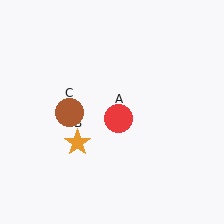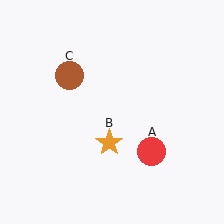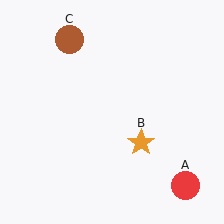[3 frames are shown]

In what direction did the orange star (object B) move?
The orange star (object B) moved right.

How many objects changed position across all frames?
3 objects changed position: red circle (object A), orange star (object B), brown circle (object C).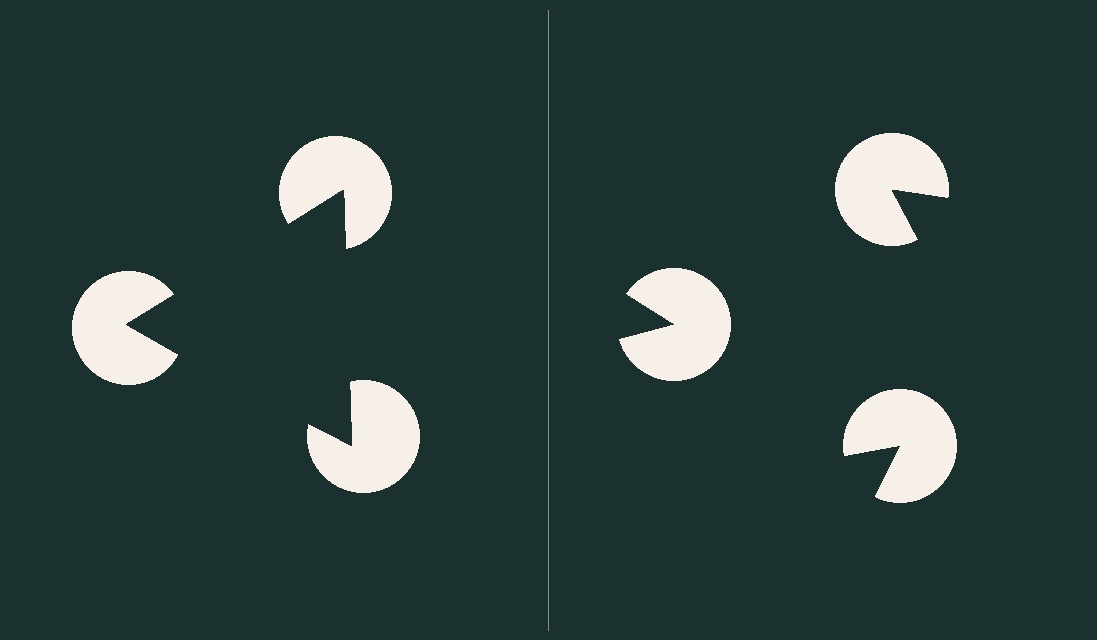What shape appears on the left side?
An illusory triangle.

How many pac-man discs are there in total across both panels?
6 — 3 on each side.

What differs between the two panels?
The pac-man discs are positioned identically on both sides; only the wedge orientations differ. On the left they align to a triangle; on the right they are misaligned.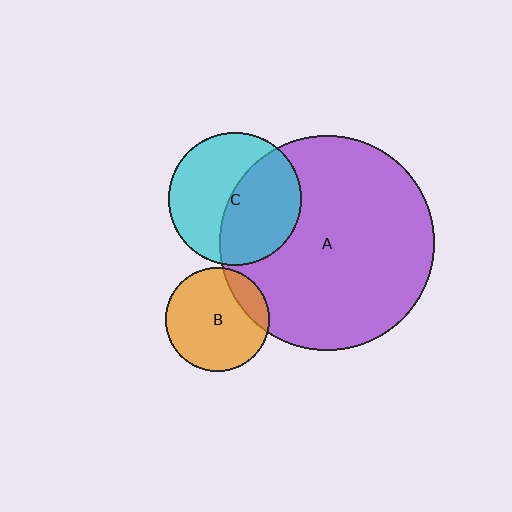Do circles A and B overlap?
Yes.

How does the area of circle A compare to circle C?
Approximately 2.6 times.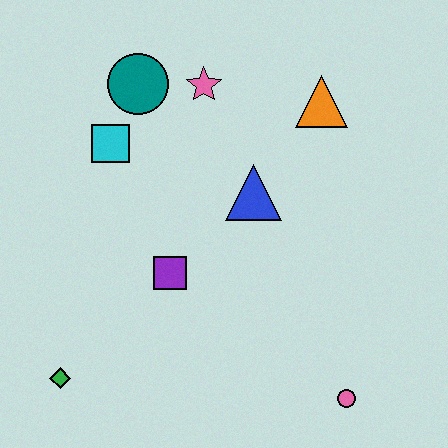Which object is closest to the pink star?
The teal circle is closest to the pink star.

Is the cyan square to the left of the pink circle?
Yes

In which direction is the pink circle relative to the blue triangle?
The pink circle is below the blue triangle.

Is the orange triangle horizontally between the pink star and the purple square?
No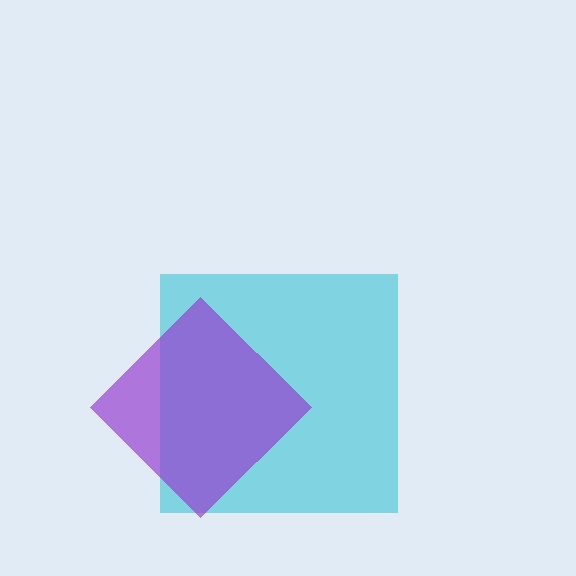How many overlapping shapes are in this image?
There are 2 overlapping shapes in the image.